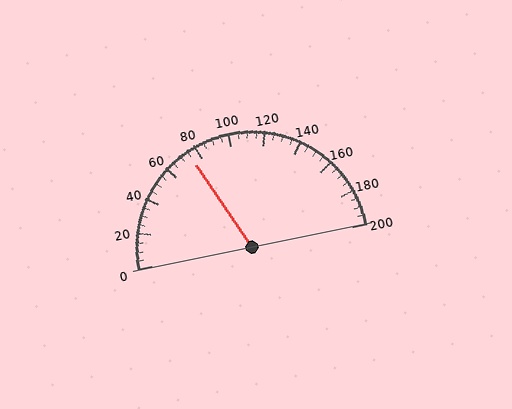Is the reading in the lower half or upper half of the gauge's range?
The reading is in the lower half of the range (0 to 200).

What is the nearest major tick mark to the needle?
The nearest major tick mark is 80.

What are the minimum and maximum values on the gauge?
The gauge ranges from 0 to 200.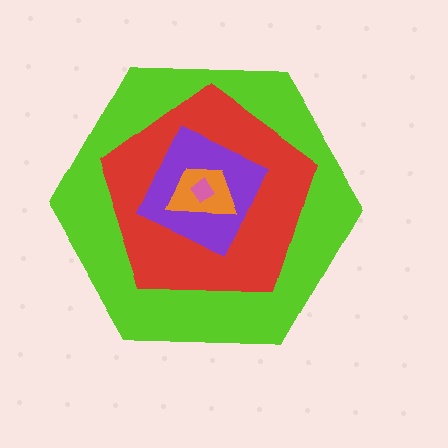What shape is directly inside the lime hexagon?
The red pentagon.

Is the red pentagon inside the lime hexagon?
Yes.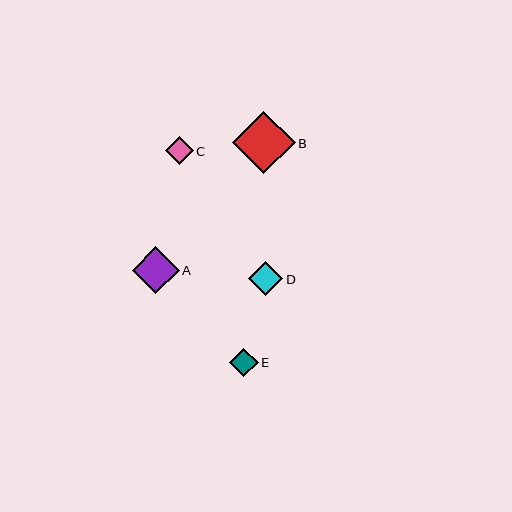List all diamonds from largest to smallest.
From largest to smallest: B, A, D, E, C.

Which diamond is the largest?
Diamond B is the largest with a size of approximately 63 pixels.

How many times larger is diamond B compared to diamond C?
Diamond B is approximately 2.2 times the size of diamond C.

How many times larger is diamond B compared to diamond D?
Diamond B is approximately 1.8 times the size of diamond D.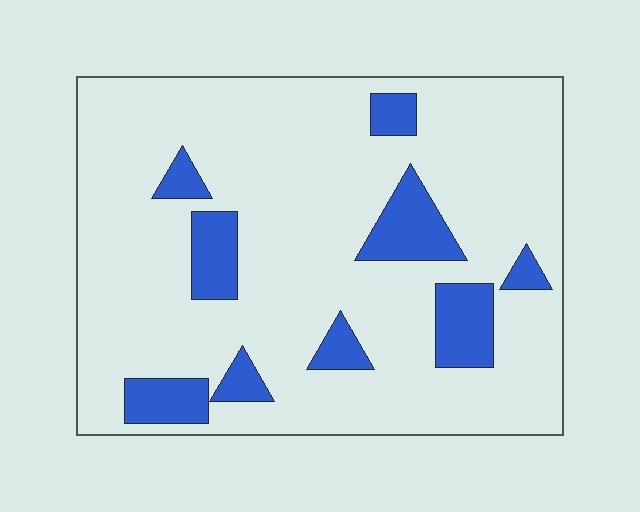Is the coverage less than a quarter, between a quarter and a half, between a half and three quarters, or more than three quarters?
Less than a quarter.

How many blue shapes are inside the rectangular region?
9.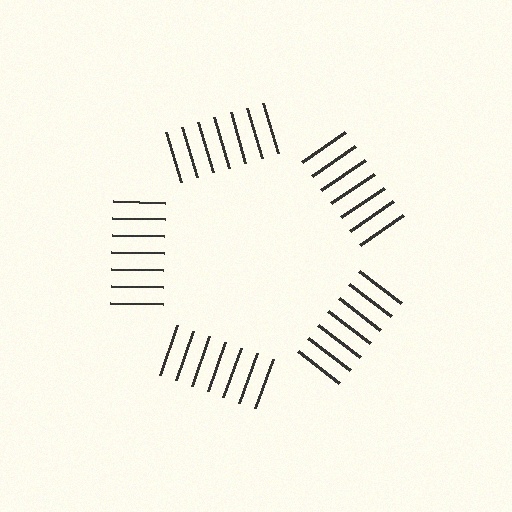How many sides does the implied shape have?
5 sides — the line-ends trace a pentagon.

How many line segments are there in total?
35 — 7 along each of the 5 edges.